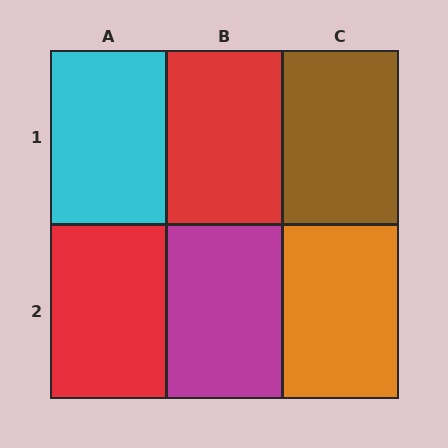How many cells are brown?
1 cell is brown.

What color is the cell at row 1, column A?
Cyan.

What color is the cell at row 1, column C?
Brown.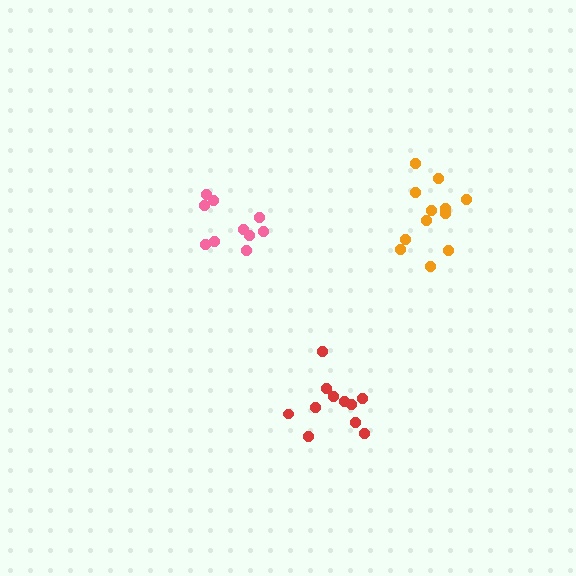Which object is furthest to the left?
The pink cluster is leftmost.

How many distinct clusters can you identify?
There are 3 distinct clusters.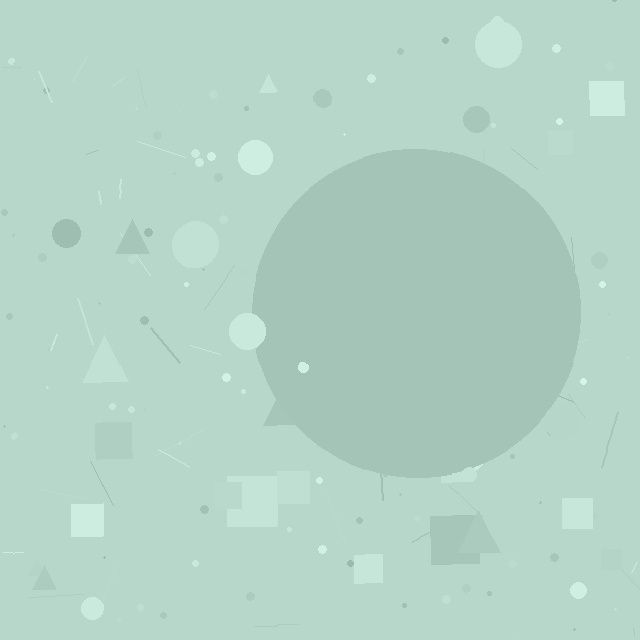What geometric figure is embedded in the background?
A circle is embedded in the background.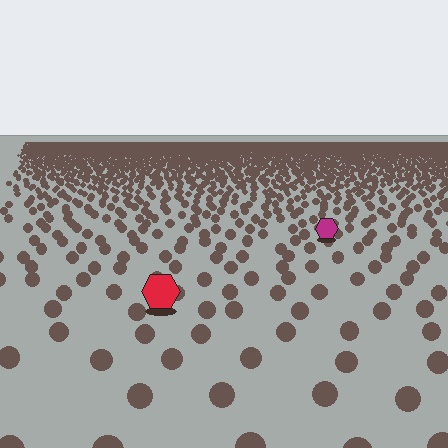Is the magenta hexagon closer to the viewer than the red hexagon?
No. The red hexagon is closer — you can tell from the texture gradient: the ground texture is coarser near it.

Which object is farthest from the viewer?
The magenta hexagon is farthest from the viewer. It appears smaller and the ground texture around it is denser.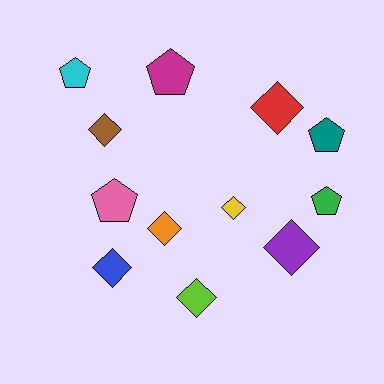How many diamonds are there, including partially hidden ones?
There are 7 diamonds.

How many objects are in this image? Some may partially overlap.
There are 12 objects.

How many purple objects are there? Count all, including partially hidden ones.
There is 1 purple object.